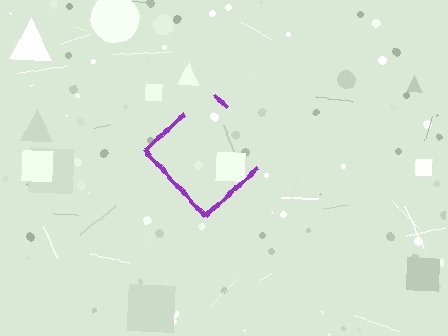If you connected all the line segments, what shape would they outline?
They would outline a diamond.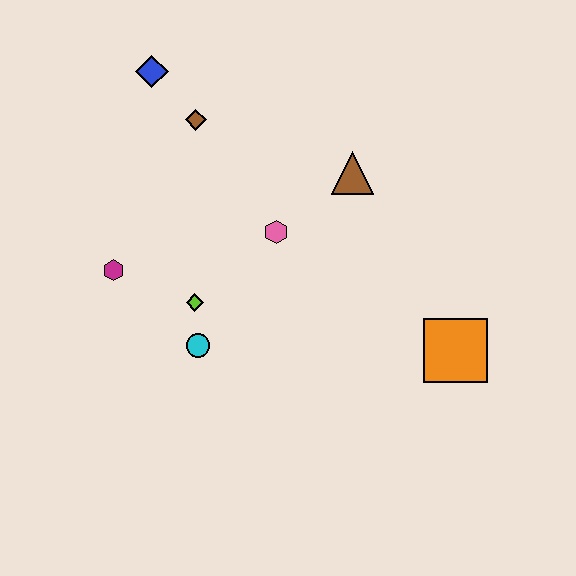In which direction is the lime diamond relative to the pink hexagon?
The lime diamond is to the left of the pink hexagon.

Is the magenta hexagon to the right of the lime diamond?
No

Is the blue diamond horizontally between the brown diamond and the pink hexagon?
No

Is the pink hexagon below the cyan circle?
No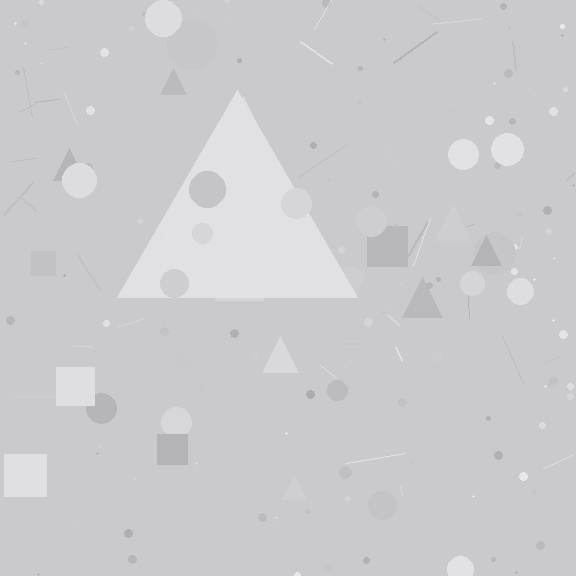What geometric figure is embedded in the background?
A triangle is embedded in the background.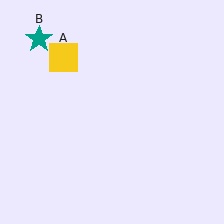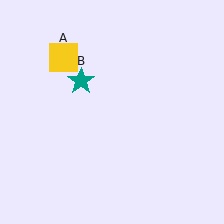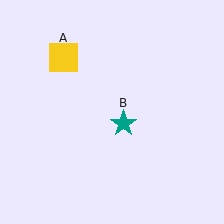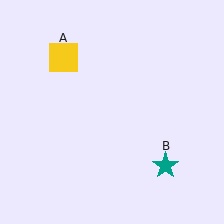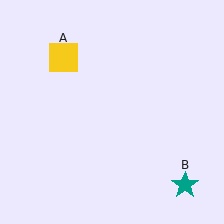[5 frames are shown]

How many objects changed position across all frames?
1 object changed position: teal star (object B).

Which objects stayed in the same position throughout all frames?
Yellow square (object A) remained stationary.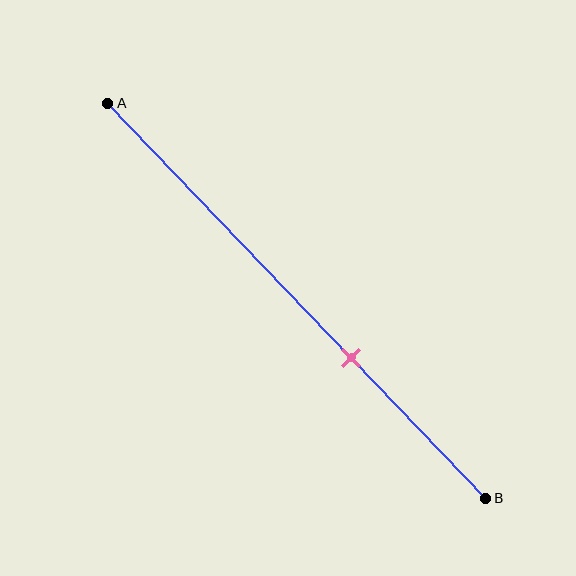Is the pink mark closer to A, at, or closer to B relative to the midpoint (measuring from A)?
The pink mark is closer to point B than the midpoint of segment AB.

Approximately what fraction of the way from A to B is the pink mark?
The pink mark is approximately 65% of the way from A to B.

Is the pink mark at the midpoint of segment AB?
No, the mark is at about 65% from A, not at the 50% midpoint.